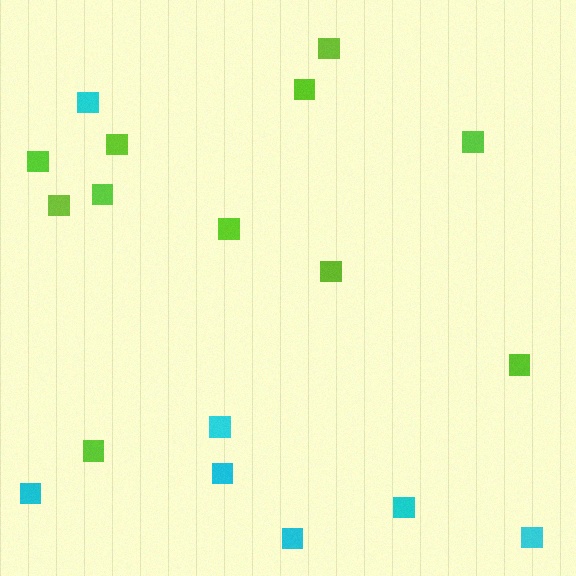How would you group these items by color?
There are 2 groups: one group of cyan squares (7) and one group of lime squares (11).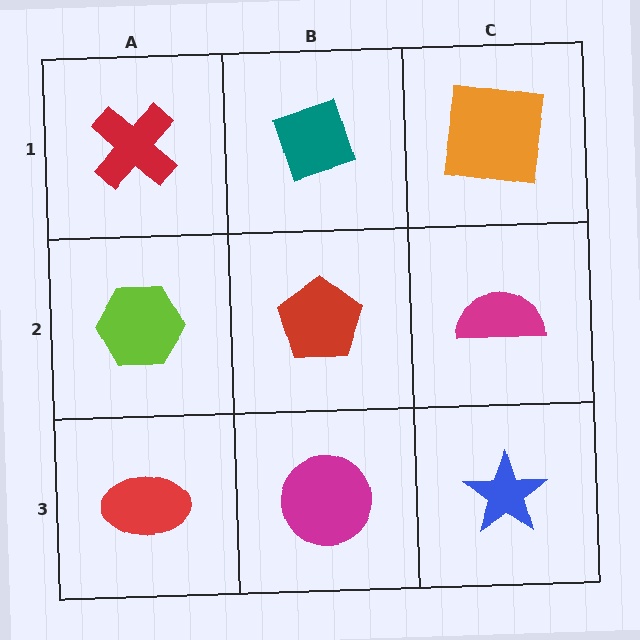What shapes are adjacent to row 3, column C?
A magenta semicircle (row 2, column C), a magenta circle (row 3, column B).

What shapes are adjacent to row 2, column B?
A teal diamond (row 1, column B), a magenta circle (row 3, column B), a lime hexagon (row 2, column A), a magenta semicircle (row 2, column C).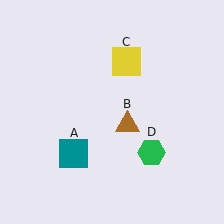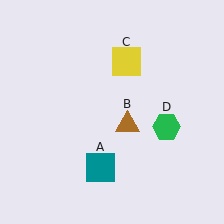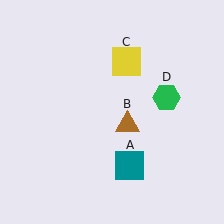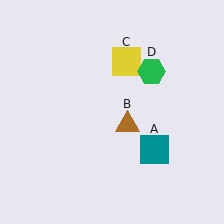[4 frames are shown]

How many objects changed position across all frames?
2 objects changed position: teal square (object A), green hexagon (object D).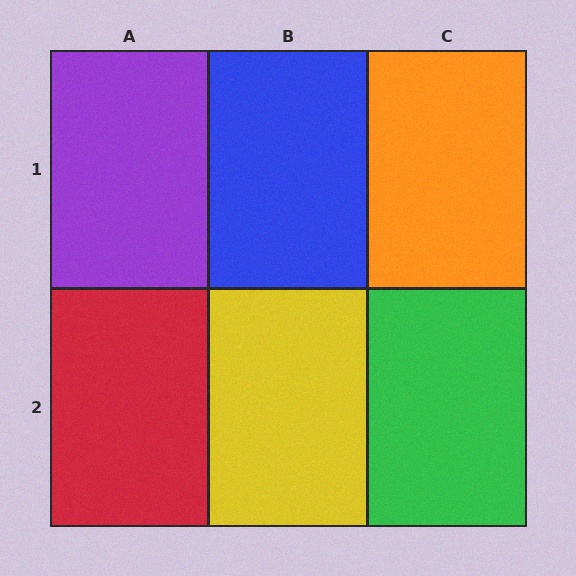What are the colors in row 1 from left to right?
Purple, blue, orange.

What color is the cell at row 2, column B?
Yellow.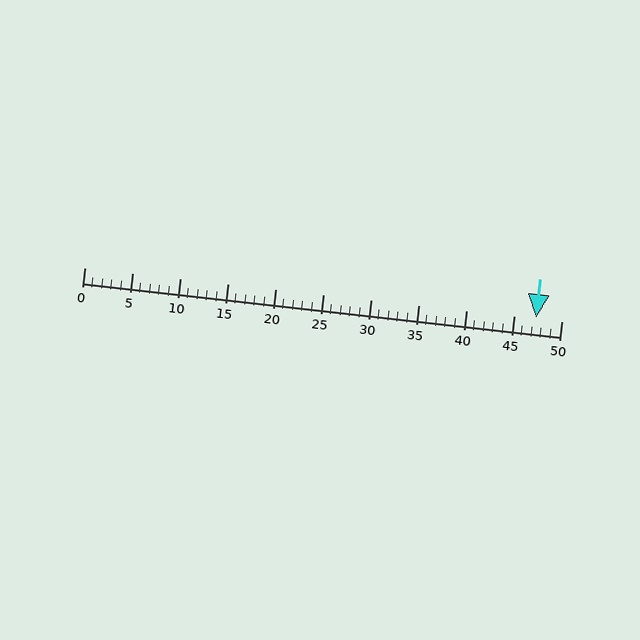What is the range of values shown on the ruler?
The ruler shows values from 0 to 50.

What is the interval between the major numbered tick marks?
The major tick marks are spaced 5 units apart.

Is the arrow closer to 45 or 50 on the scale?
The arrow is closer to 45.